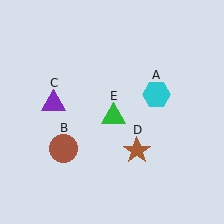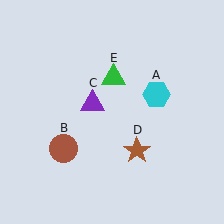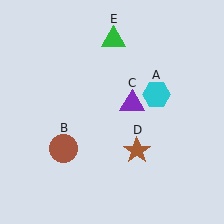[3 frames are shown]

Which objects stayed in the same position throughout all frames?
Cyan hexagon (object A) and brown circle (object B) and brown star (object D) remained stationary.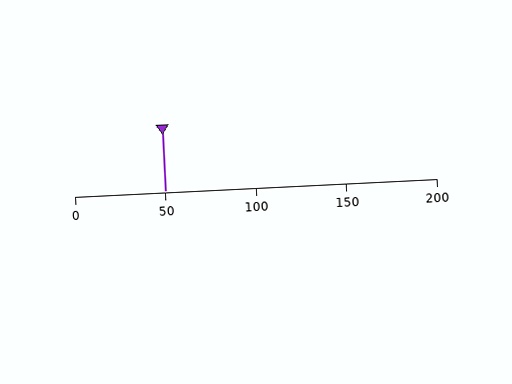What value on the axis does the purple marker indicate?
The marker indicates approximately 50.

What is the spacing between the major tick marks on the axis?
The major ticks are spaced 50 apart.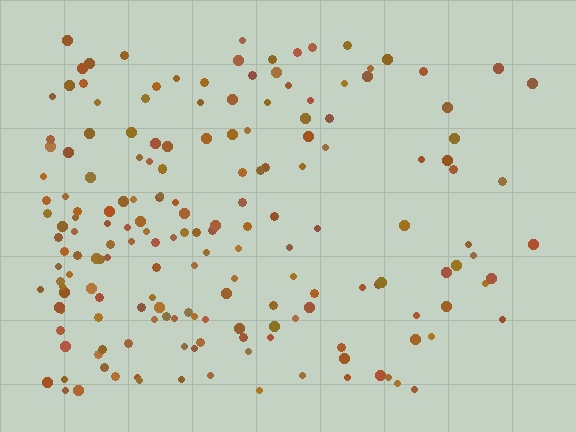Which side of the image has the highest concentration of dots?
The left.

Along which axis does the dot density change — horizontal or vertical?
Horizontal.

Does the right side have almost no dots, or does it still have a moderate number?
Still a moderate number, just noticeably fewer than the left.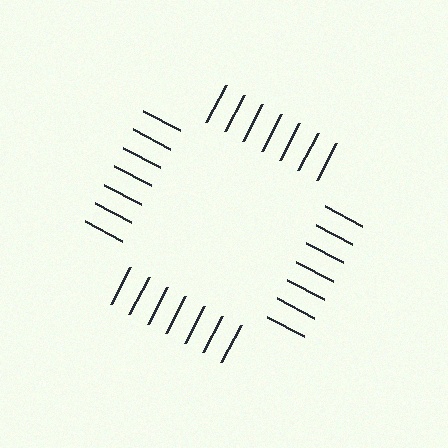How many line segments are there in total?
28 — 7 along each of the 4 edges.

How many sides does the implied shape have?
4 sides — the line-ends trace a square.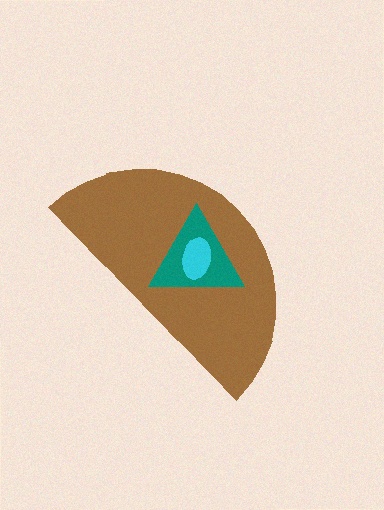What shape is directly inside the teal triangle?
The cyan ellipse.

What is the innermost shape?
The cyan ellipse.